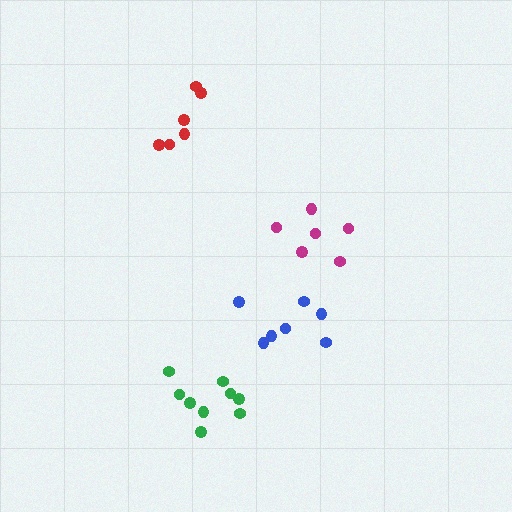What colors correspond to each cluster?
The clusters are colored: blue, red, magenta, green.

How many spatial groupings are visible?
There are 4 spatial groupings.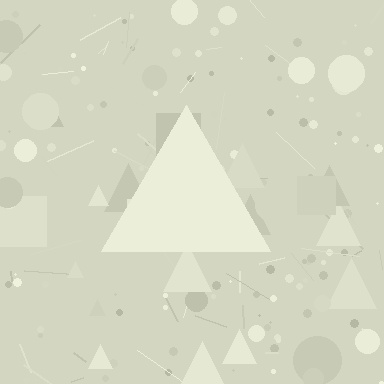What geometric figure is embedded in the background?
A triangle is embedded in the background.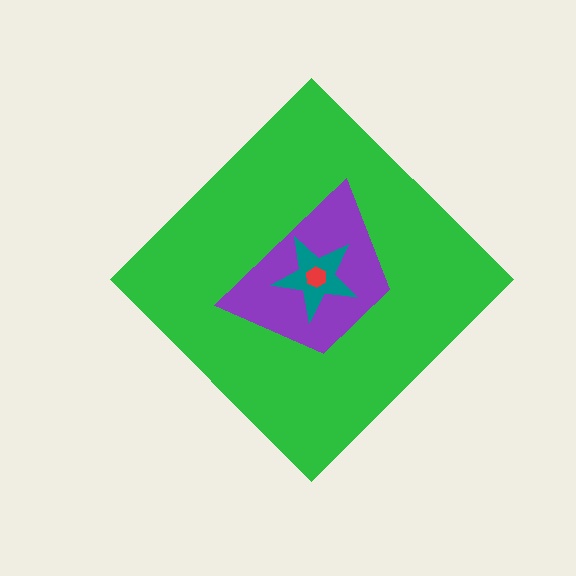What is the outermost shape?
The green diamond.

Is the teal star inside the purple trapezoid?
Yes.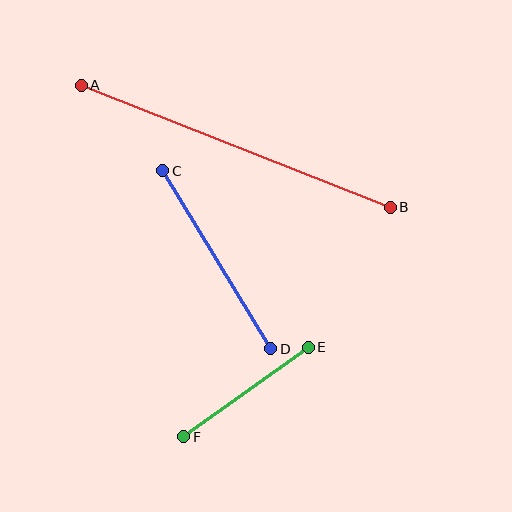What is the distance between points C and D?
The distance is approximately 208 pixels.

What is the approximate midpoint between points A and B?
The midpoint is at approximately (236, 146) pixels.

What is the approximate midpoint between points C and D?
The midpoint is at approximately (217, 260) pixels.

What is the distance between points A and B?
The distance is approximately 332 pixels.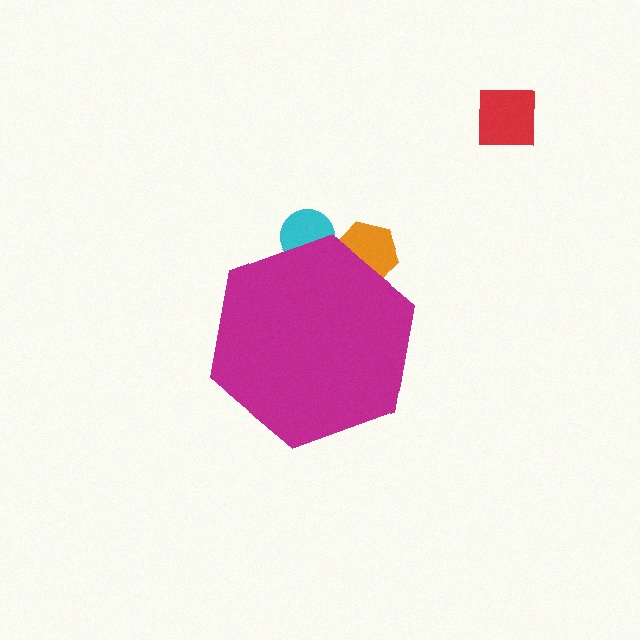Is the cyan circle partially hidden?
Yes, the cyan circle is partially hidden behind the magenta hexagon.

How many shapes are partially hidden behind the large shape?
2 shapes are partially hidden.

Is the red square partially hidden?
No, the red square is fully visible.